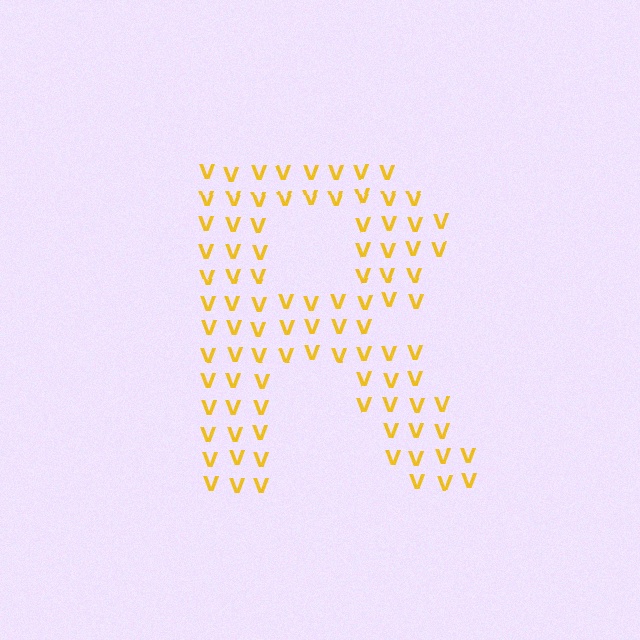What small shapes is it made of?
It is made of small letter V's.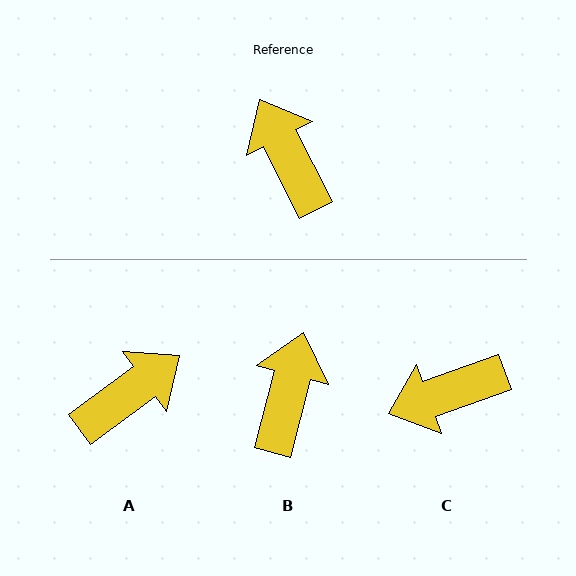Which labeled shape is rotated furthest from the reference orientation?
C, about 83 degrees away.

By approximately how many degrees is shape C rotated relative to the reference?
Approximately 83 degrees counter-clockwise.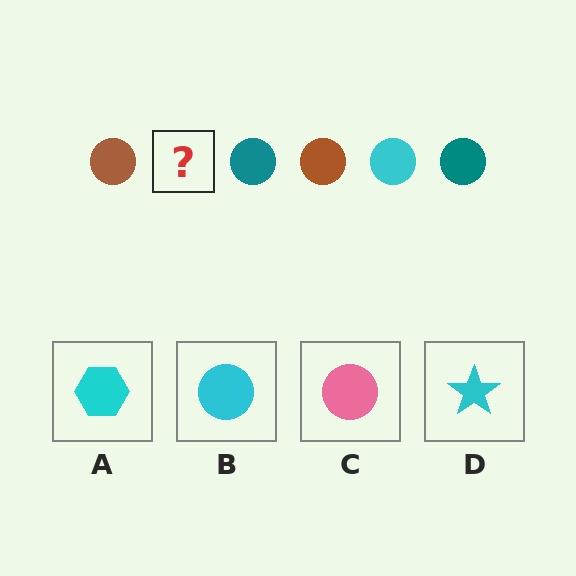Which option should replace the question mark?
Option B.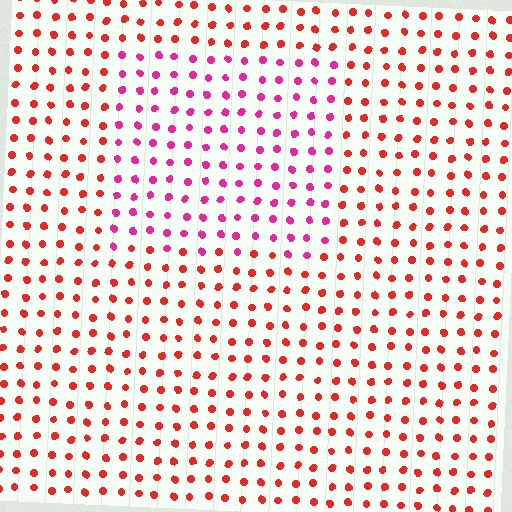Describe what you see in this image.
The image is filled with small red elements in a uniform arrangement. A rectangle-shaped region is visible where the elements are tinted to a slightly different hue, forming a subtle color boundary.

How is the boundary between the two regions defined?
The boundary is defined purely by a slight shift in hue (about 39 degrees). Spacing, size, and orientation are identical on both sides.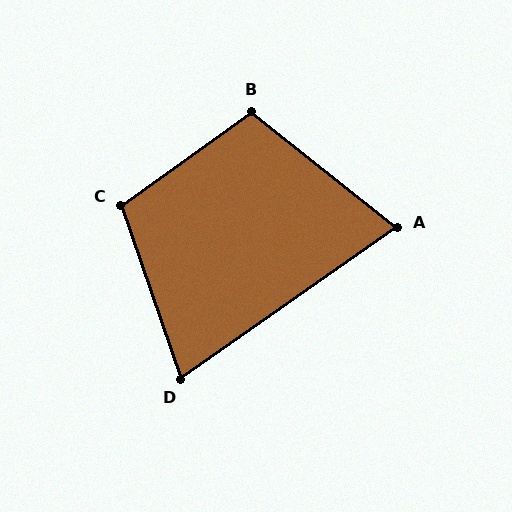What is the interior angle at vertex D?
Approximately 74 degrees (acute).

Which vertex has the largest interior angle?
C, at approximately 106 degrees.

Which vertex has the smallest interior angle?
A, at approximately 74 degrees.